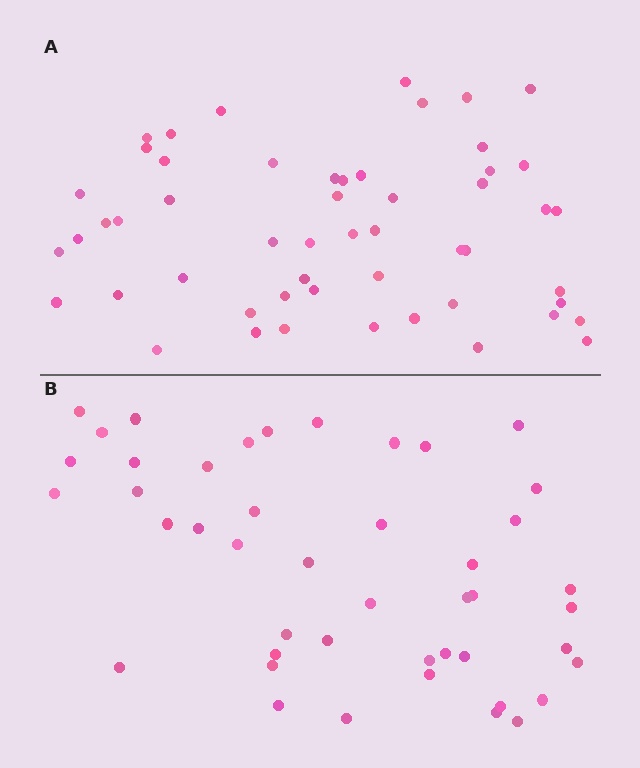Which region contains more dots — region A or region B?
Region A (the top region) has more dots.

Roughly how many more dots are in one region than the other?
Region A has roughly 8 or so more dots than region B.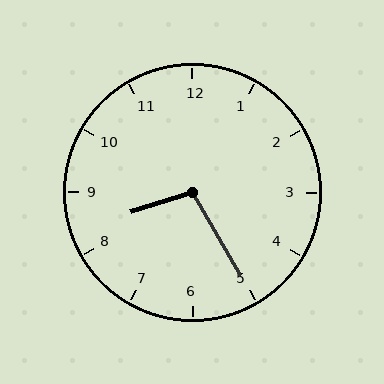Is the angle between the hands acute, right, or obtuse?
It is obtuse.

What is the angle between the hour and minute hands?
Approximately 102 degrees.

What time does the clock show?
8:25.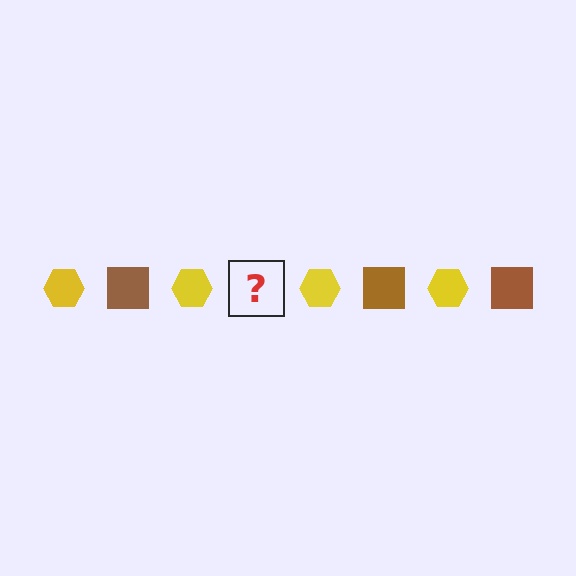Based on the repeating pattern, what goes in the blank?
The blank should be a brown square.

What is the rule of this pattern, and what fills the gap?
The rule is that the pattern alternates between yellow hexagon and brown square. The gap should be filled with a brown square.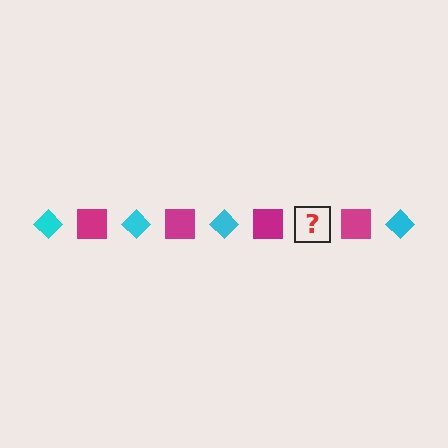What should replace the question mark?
The question mark should be replaced with a cyan diamond.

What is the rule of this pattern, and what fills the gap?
The rule is that the pattern alternates between cyan diamond and magenta square. The gap should be filled with a cyan diamond.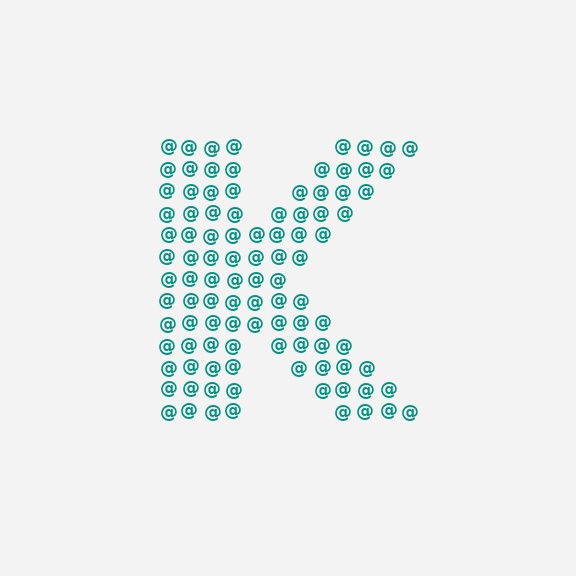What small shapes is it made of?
It is made of small at signs.